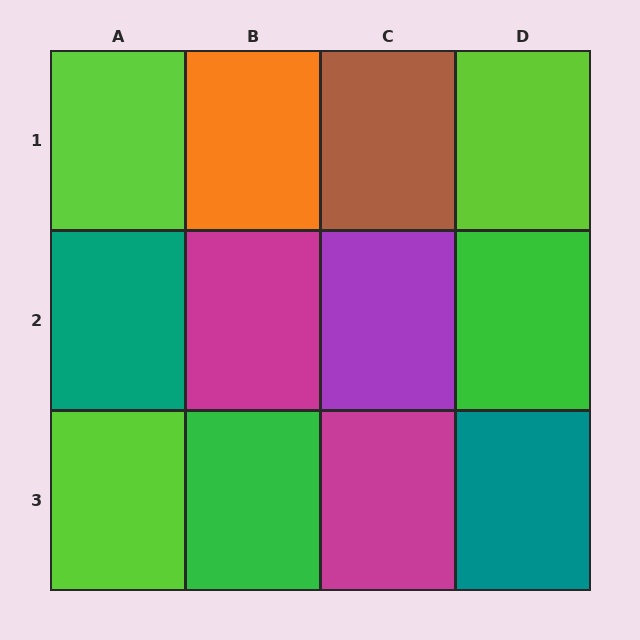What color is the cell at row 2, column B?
Magenta.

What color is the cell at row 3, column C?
Magenta.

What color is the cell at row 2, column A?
Teal.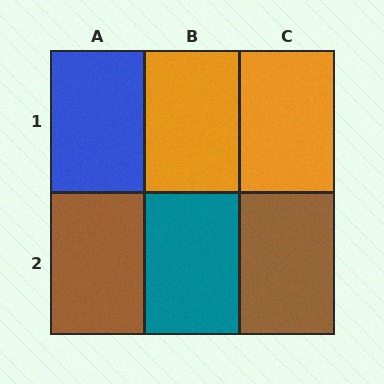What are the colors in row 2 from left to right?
Brown, teal, brown.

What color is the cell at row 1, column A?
Blue.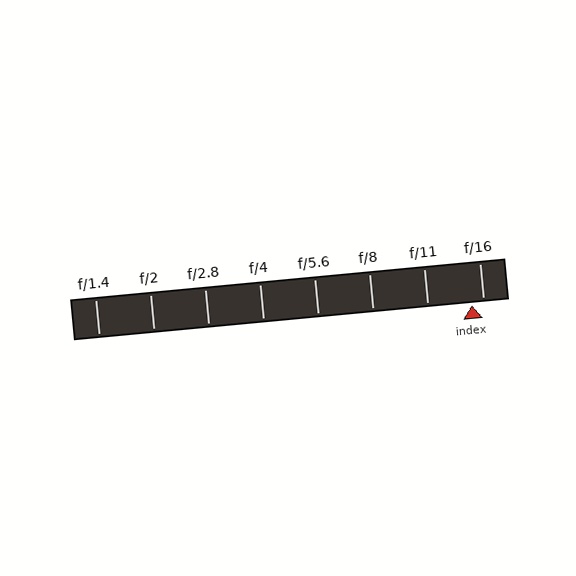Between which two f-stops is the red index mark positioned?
The index mark is between f/11 and f/16.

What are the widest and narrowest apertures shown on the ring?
The widest aperture shown is f/1.4 and the narrowest is f/16.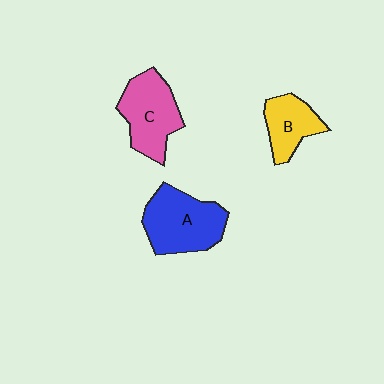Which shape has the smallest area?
Shape B (yellow).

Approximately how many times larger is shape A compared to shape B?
Approximately 1.6 times.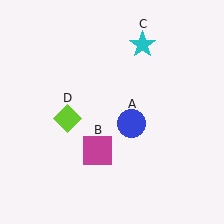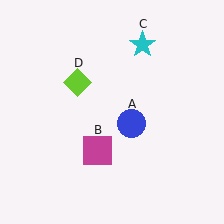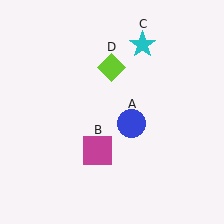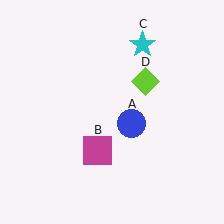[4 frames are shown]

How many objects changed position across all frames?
1 object changed position: lime diamond (object D).